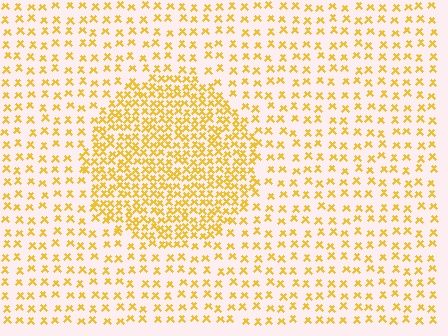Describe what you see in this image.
The image contains small yellow elements arranged at two different densities. A circle-shaped region is visible where the elements are more densely packed than the surrounding area.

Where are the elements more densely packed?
The elements are more densely packed inside the circle boundary.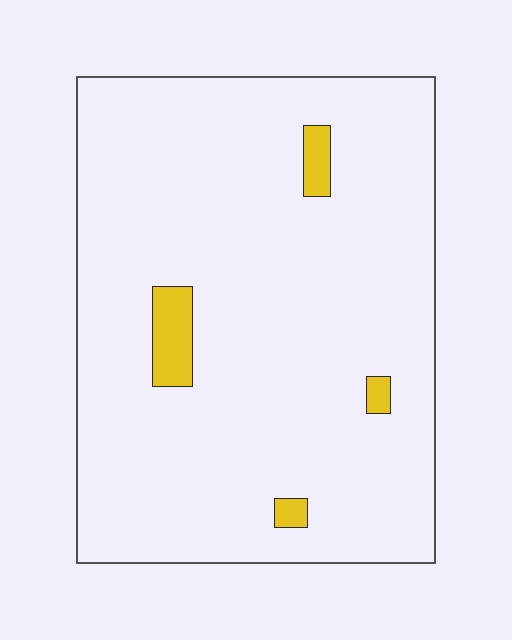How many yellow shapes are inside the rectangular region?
4.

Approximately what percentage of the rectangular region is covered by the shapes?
Approximately 5%.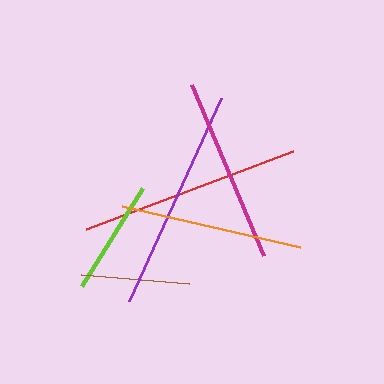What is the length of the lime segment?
The lime segment is approximately 115 pixels long.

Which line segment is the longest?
The purple line is the longest at approximately 224 pixels.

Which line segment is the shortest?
The brown line is the shortest at approximately 109 pixels.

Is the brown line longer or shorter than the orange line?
The orange line is longer than the brown line.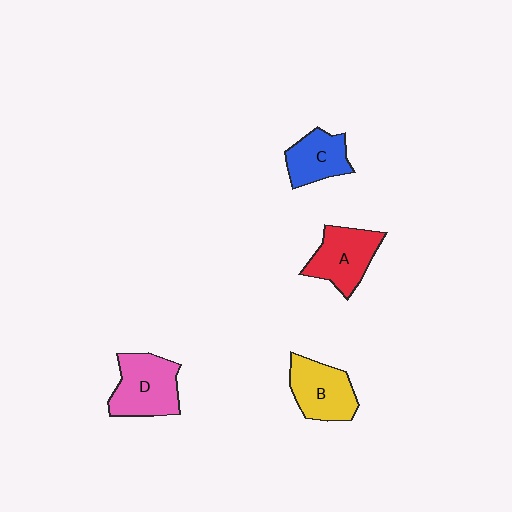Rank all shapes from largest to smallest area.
From largest to smallest: D (pink), A (red), B (yellow), C (blue).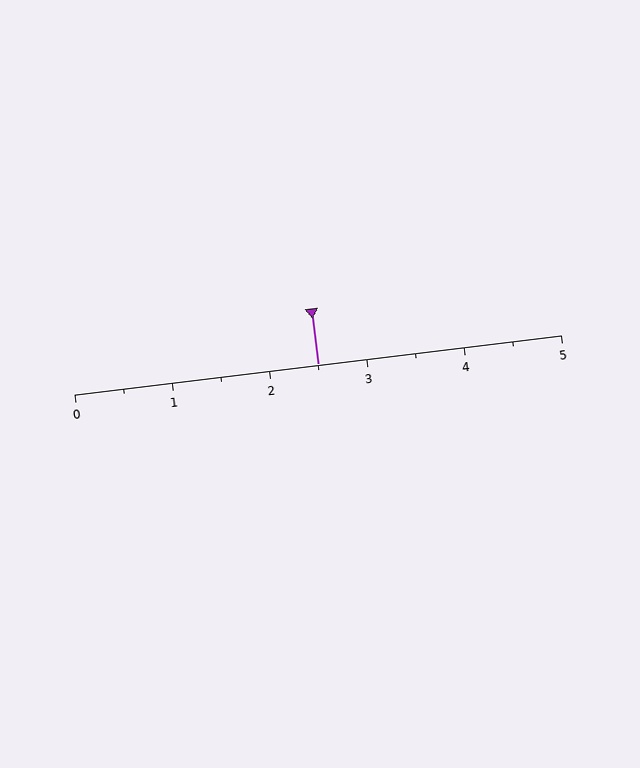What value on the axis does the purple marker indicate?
The marker indicates approximately 2.5.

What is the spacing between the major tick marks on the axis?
The major ticks are spaced 1 apart.